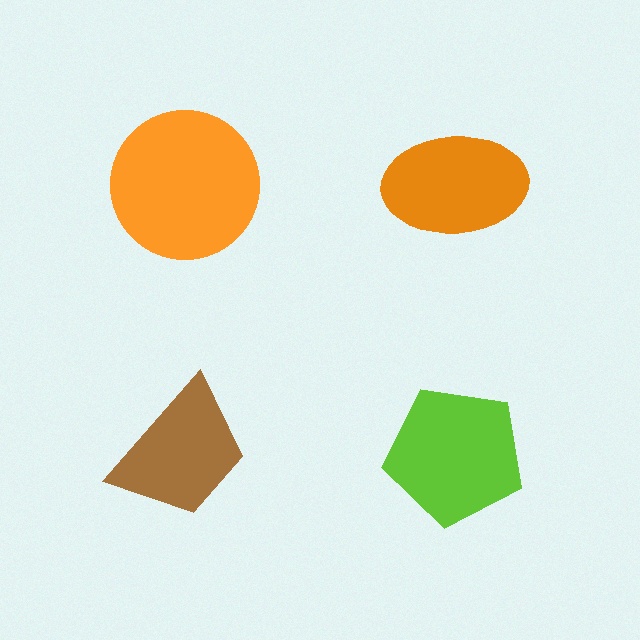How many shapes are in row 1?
2 shapes.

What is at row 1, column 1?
An orange circle.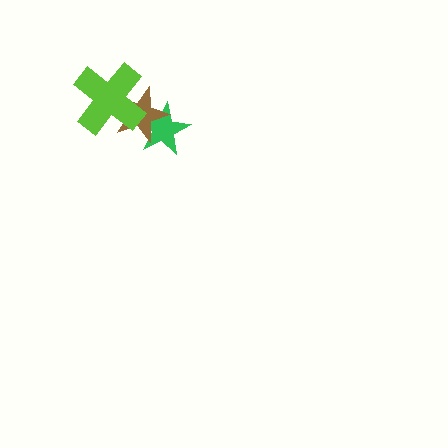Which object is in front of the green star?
The brown star is in front of the green star.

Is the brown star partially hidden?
Yes, it is partially covered by another shape.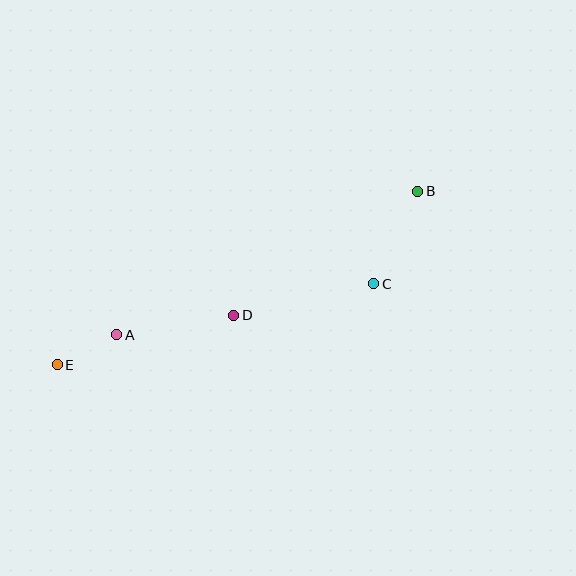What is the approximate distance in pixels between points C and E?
The distance between C and E is approximately 327 pixels.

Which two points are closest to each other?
Points A and E are closest to each other.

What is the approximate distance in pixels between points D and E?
The distance between D and E is approximately 183 pixels.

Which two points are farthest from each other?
Points B and E are farthest from each other.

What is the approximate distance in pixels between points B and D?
The distance between B and D is approximately 222 pixels.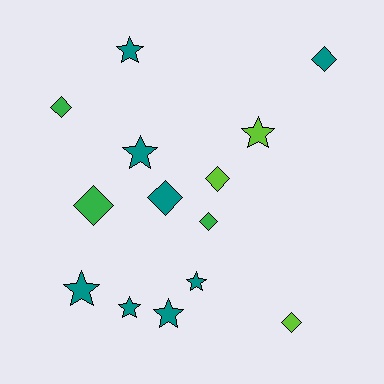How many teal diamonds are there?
There are 2 teal diamonds.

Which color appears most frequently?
Teal, with 8 objects.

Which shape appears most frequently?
Star, with 7 objects.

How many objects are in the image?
There are 14 objects.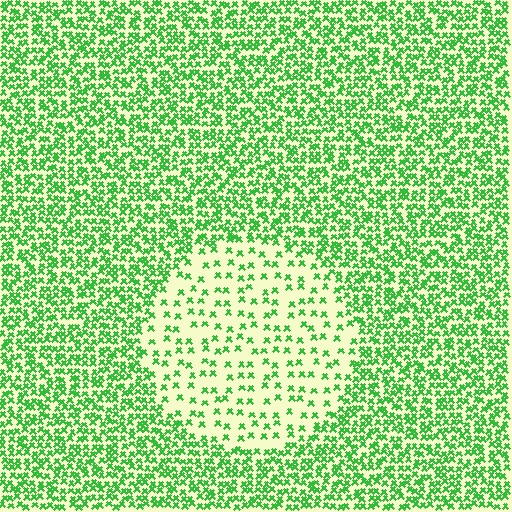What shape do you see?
I see a circle.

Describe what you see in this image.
The image contains small green elements arranged at two different densities. A circle-shaped region is visible where the elements are less densely packed than the surrounding area.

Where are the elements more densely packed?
The elements are more densely packed outside the circle boundary.